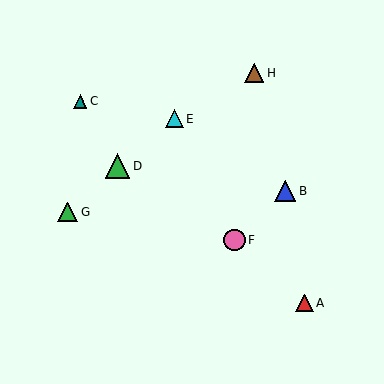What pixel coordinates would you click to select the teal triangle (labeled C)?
Click at (80, 101) to select the teal triangle C.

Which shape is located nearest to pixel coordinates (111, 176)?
The green triangle (labeled D) at (117, 166) is nearest to that location.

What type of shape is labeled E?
Shape E is a cyan triangle.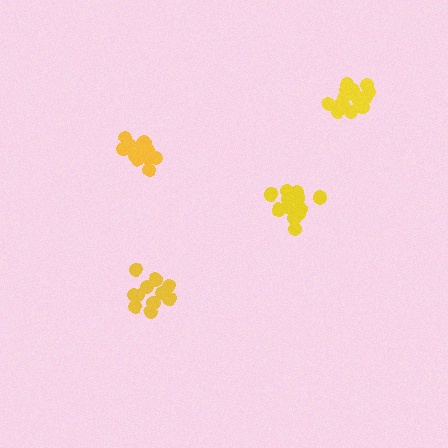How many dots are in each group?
Group 1: 11 dots, Group 2: 14 dots, Group 3: 14 dots, Group 4: 15 dots (54 total).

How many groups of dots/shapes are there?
There are 4 groups.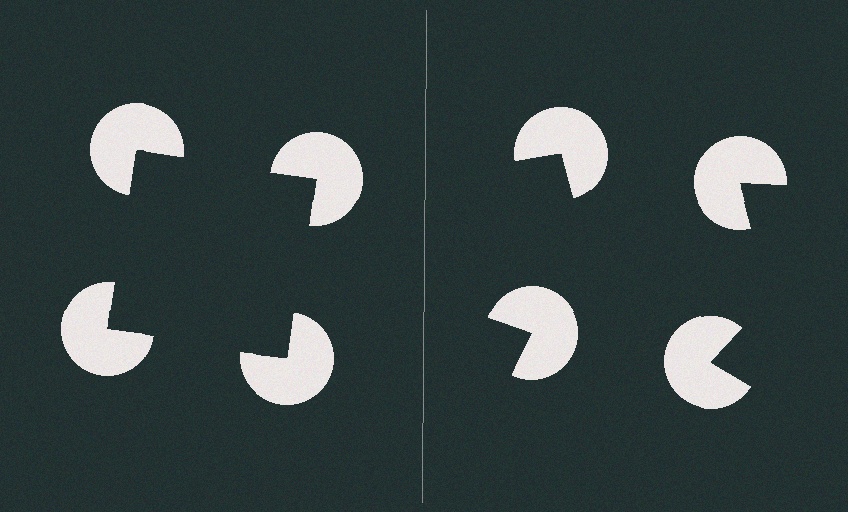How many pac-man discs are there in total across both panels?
8 — 4 on each side.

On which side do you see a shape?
An illusory square appears on the left side. On the right side the wedge cuts are rotated, so no coherent shape forms.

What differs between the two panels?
The pac-man discs are positioned identically on both sides; only the wedge orientations differ. On the left they align to a square; on the right they are misaligned.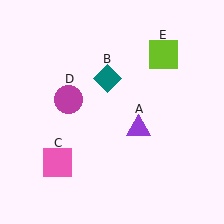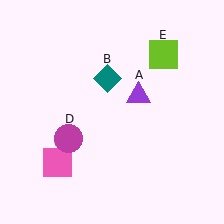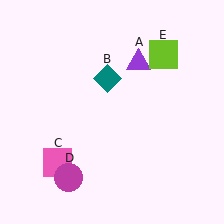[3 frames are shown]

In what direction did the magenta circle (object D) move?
The magenta circle (object D) moved down.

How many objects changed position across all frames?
2 objects changed position: purple triangle (object A), magenta circle (object D).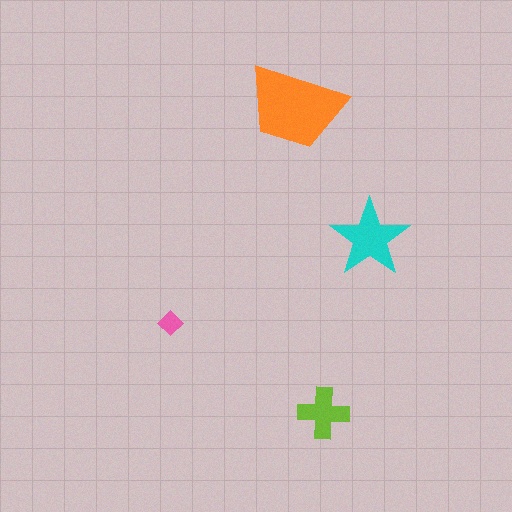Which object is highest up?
The orange trapezoid is topmost.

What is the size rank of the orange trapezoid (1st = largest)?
1st.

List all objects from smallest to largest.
The pink diamond, the lime cross, the cyan star, the orange trapezoid.